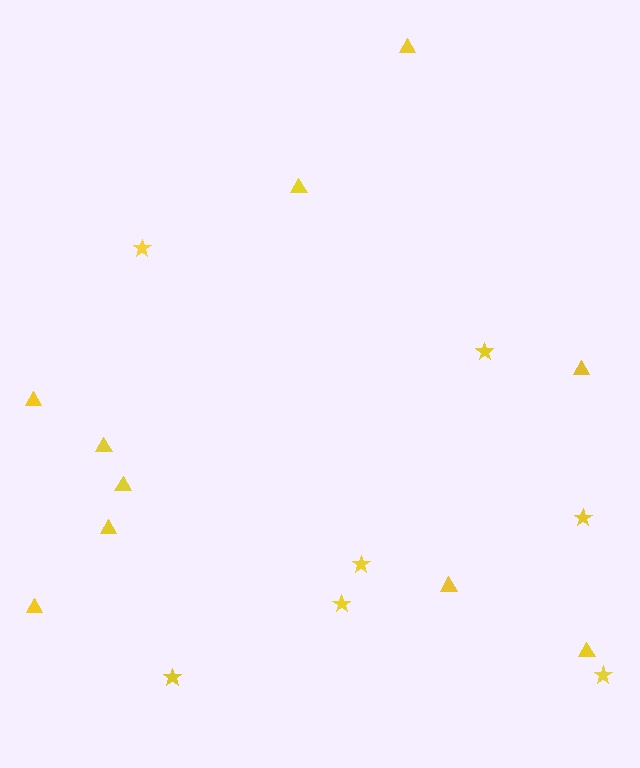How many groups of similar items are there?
There are 2 groups: one group of triangles (10) and one group of stars (7).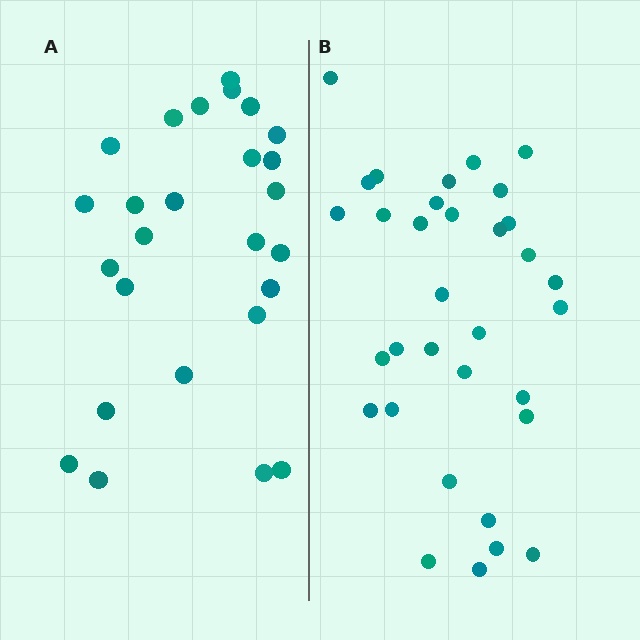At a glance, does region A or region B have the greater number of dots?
Region B (the right region) has more dots.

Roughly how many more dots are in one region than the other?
Region B has roughly 8 or so more dots than region A.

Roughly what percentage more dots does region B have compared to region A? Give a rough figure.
About 25% more.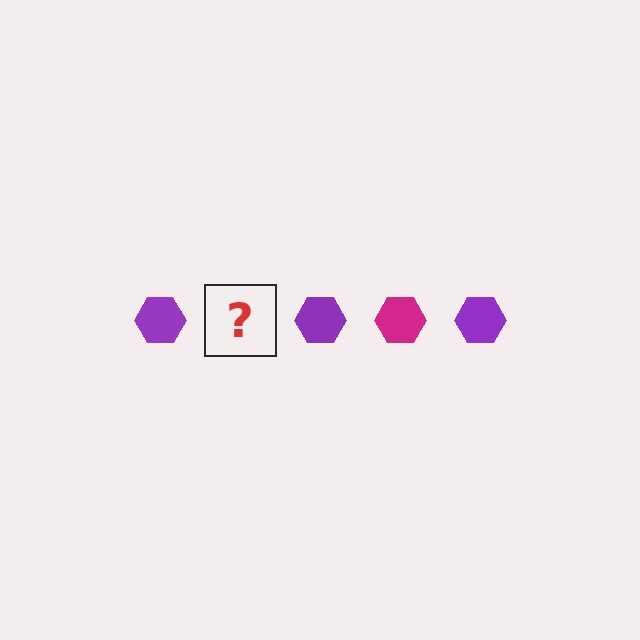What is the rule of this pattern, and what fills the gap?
The rule is that the pattern cycles through purple, magenta hexagons. The gap should be filled with a magenta hexagon.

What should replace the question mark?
The question mark should be replaced with a magenta hexagon.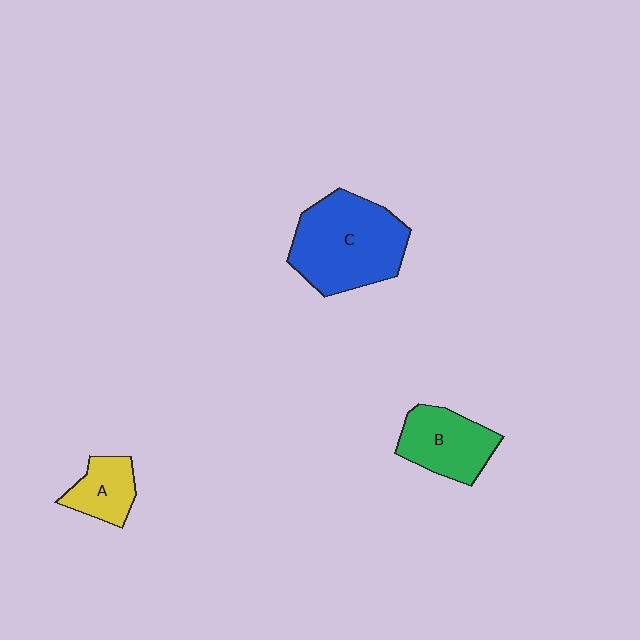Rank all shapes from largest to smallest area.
From largest to smallest: C (blue), B (green), A (yellow).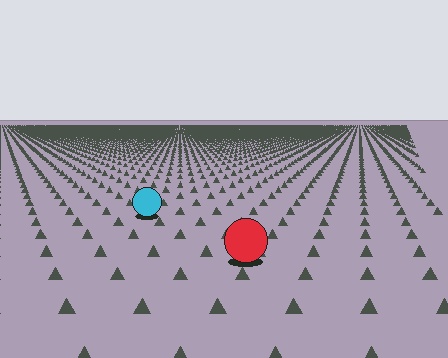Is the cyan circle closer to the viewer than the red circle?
No. The red circle is closer — you can tell from the texture gradient: the ground texture is coarser near it.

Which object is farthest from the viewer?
The cyan circle is farthest from the viewer. It appears smaller and the ground texture around it is denser.